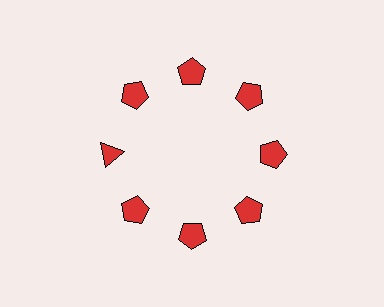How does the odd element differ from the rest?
It has a different shape: triangle instead of pentagon.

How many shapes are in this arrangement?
There are 8 shapes arranged in a ring pattern.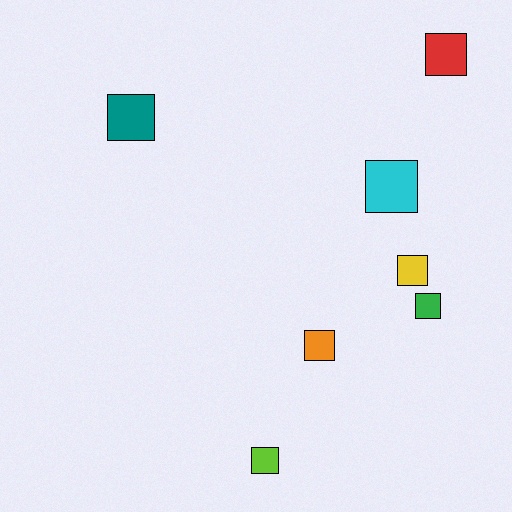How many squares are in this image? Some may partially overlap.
There are 7 squares.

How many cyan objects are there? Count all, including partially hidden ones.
There is 1 cyan object.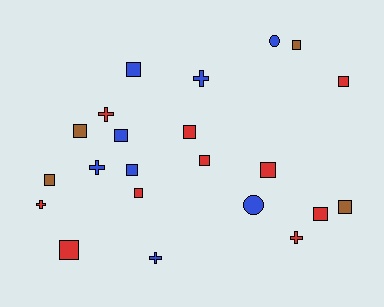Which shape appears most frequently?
Square, with 14 objects.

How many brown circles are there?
There are no brown circles.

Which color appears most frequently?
Red, with 10 objects.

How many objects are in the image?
There are 22 objects.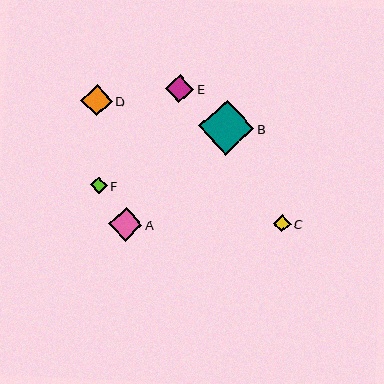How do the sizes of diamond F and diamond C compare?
Diamond F and diamond C are approximately the same size.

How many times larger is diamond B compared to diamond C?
Diamond B is approximately 3.2 times the size of diamond C.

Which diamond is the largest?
Diamond B is the largest with a size of approximately 55 pixels.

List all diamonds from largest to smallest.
From largest to smallest: B, A, D, E, F, C.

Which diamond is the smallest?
Diamond C is the smallest with a size of approximately 17 pixels.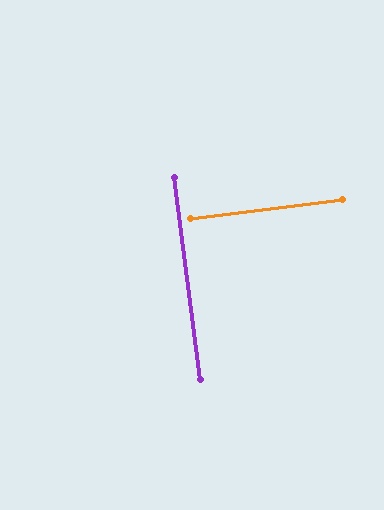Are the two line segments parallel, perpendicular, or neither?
Perpendicular — they meet at approximately 90°.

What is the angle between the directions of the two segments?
Approximately 90 degrees.